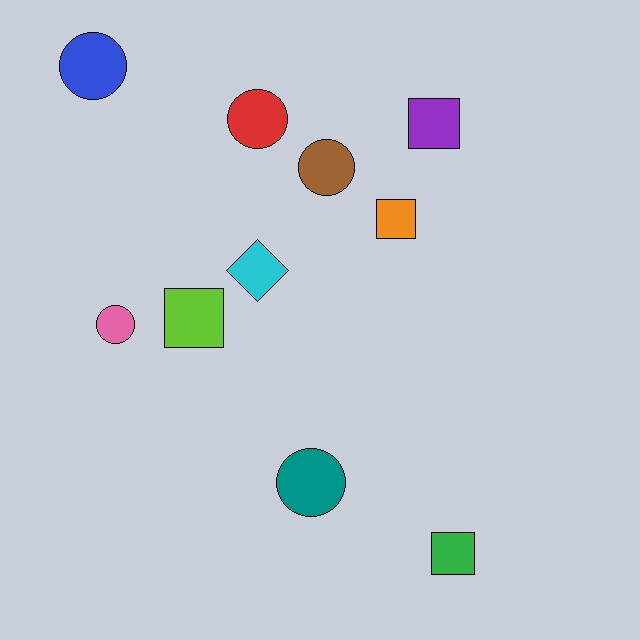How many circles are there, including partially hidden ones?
There are 5 circles.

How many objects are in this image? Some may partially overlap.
There are 10 objects.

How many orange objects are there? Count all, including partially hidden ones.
There is 1 orange object.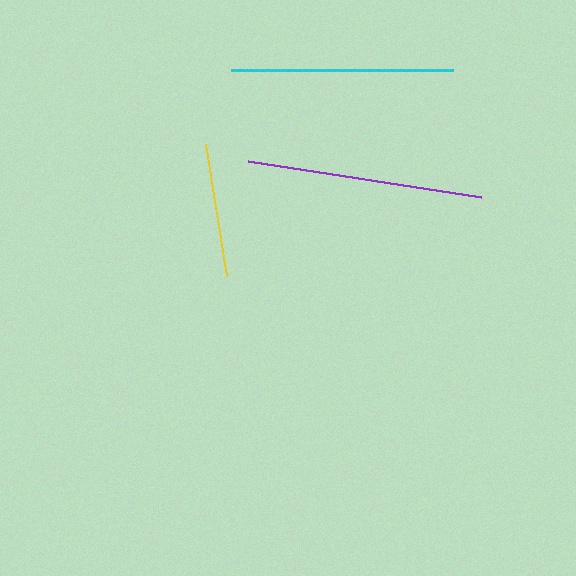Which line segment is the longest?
The purple line is the longest at approximately 236 pixels.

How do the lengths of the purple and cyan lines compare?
The purple and cyan lines are approximately the same length.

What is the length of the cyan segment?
The cyan segment is approximately 222 pixels long.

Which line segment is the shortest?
The yellow line is the shortest at approximately 133 pixels.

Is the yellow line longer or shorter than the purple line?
The purple line is longer than the yellow line.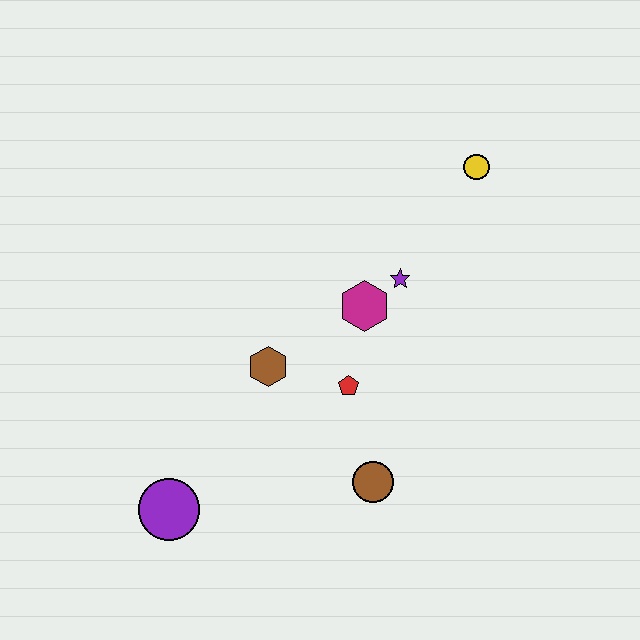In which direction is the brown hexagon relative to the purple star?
The brown hexagon is to the left of the purple star.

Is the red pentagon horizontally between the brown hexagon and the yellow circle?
Yes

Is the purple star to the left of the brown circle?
No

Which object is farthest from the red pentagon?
The yellow circle is farthest from the red pentagon.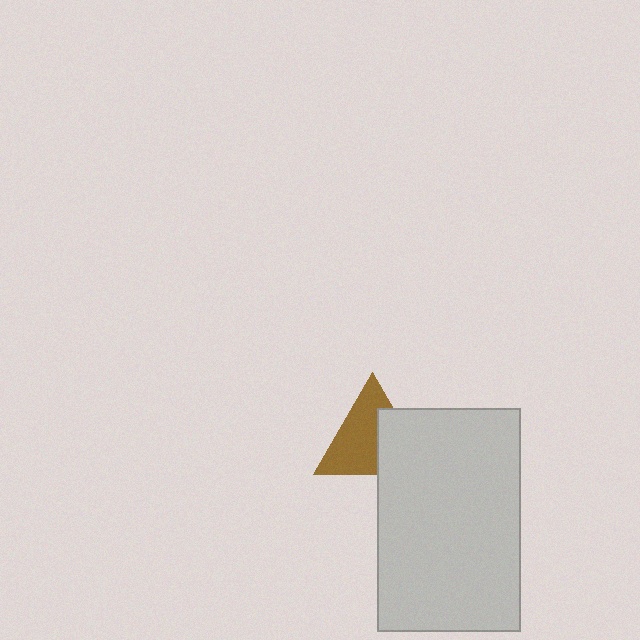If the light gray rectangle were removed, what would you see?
You would see the complete brown triangle.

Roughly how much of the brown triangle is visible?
About half of it is visible (roughly 61%).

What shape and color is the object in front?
The object in front is a light gray rectangle.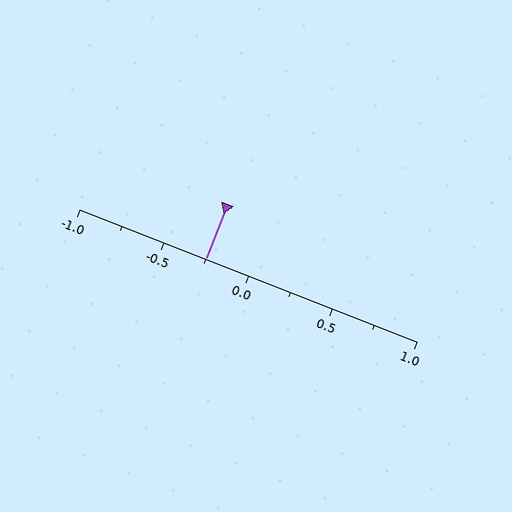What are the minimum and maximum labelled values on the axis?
The axis runs from -1.0 to 1.0.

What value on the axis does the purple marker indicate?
The marker indicates approximately -0.25.